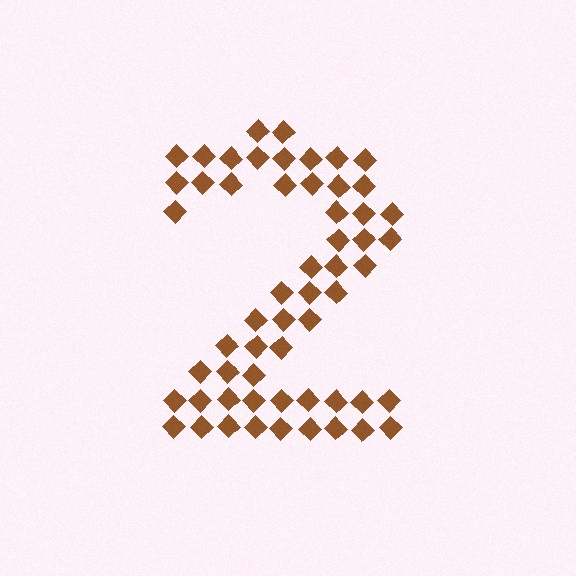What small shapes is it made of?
It is made of small diamonds.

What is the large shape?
The large shape is the digit 2.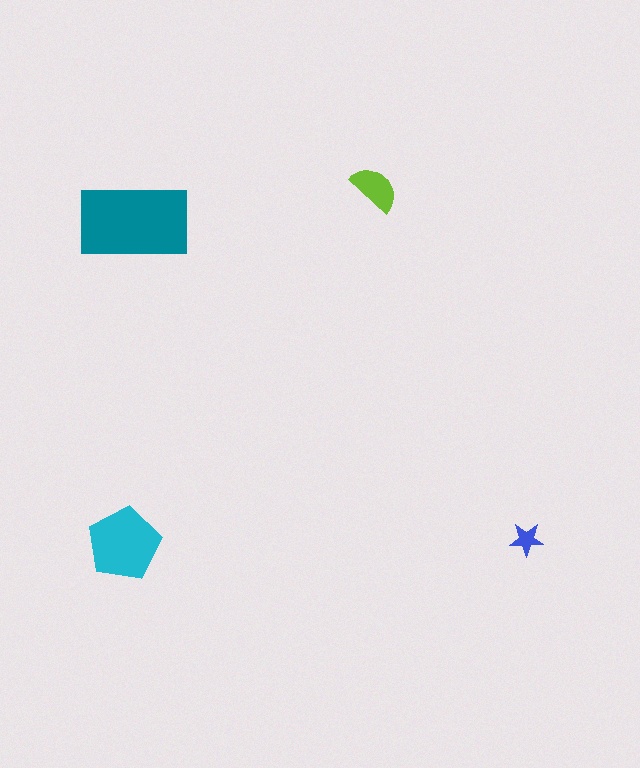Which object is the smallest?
The blue star.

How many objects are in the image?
There are 4 objects in the image.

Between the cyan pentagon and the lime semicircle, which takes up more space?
The cyan pentagon.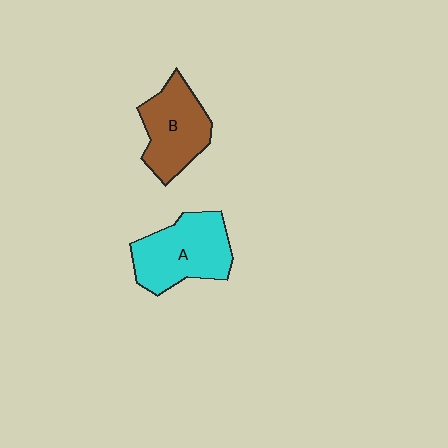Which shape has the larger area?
Shape A (cyan).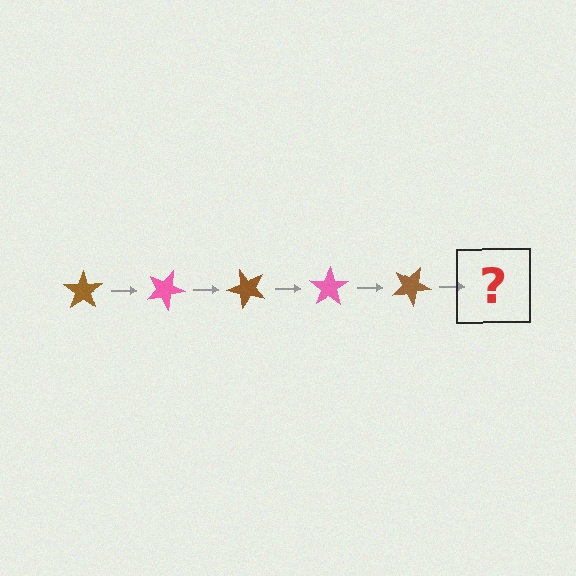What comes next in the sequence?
The next element should be a pink star, rotated 125 degrees from the start.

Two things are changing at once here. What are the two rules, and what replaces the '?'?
The two rules are that it rotates 25 degrees each step and the color cycles through brown and pink. The '?' should be a pink star, rotated 125 degrees from the start.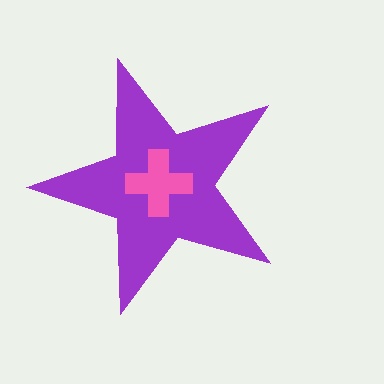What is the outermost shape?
The purple star.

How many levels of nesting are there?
2.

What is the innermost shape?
The pink cross.